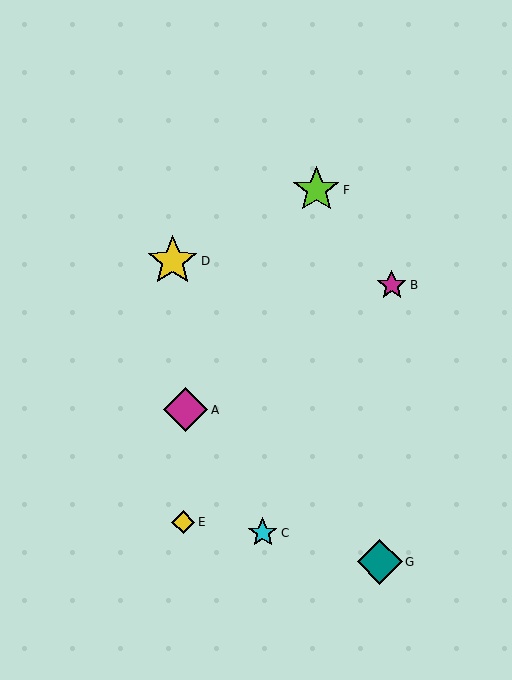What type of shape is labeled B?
Shape B is a magenta star.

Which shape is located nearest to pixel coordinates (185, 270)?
The yellow star (labeled D) at (173, 261) is nearest to that location.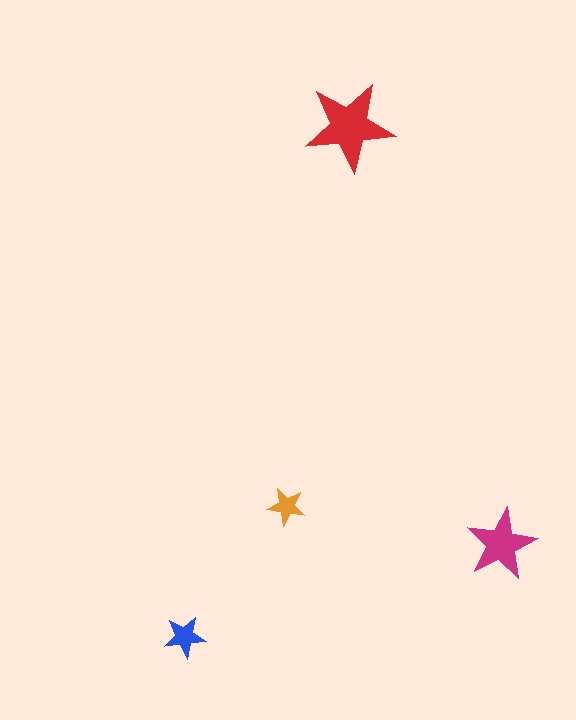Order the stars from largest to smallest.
the red one, the magenta one, the blue one, the orange one.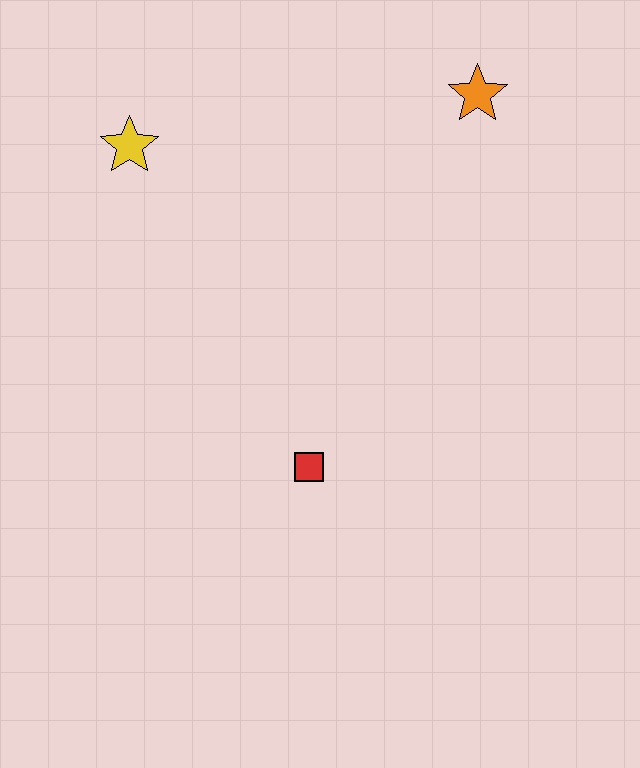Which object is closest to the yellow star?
The orange star is closest to the yellow star.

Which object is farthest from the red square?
The orange star is farthest from the red square.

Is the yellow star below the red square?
No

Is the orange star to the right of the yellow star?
Yes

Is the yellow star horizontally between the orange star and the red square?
No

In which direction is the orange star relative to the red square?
The orange star is above the red square.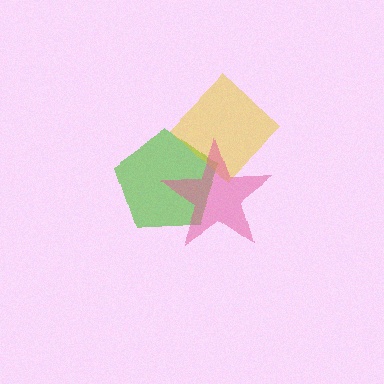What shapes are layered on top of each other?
The layered shapes are: a lime pentagon, a yellow diamond, a pink star.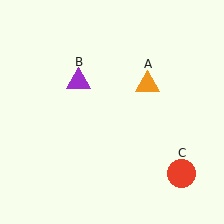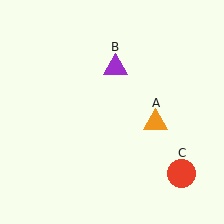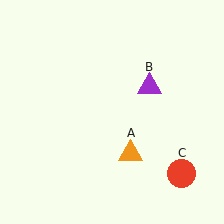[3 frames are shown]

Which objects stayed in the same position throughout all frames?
Red circle (object C) remained stationary.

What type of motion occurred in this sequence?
The orange triangle (object A), purple triangle (object B) rotated clockwise around the center of the scene.